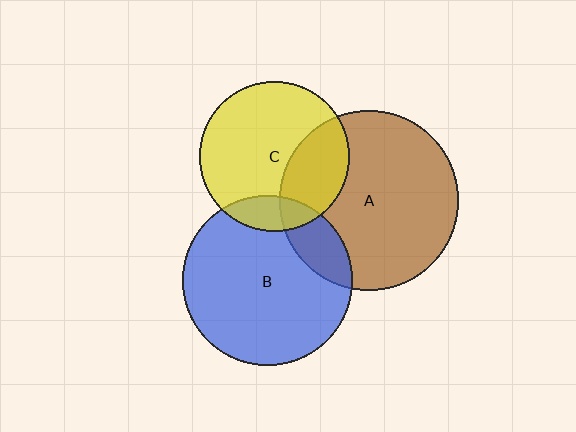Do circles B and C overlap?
Yes.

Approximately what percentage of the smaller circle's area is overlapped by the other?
Approximately 15%.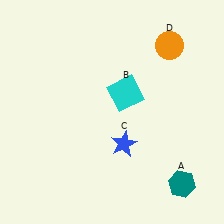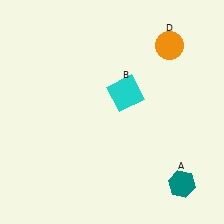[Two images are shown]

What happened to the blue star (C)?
The blue star (C) was removed in Image 2. It was in the bottom-right area of Image 1.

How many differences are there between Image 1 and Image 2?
There is 1 difference between the two images.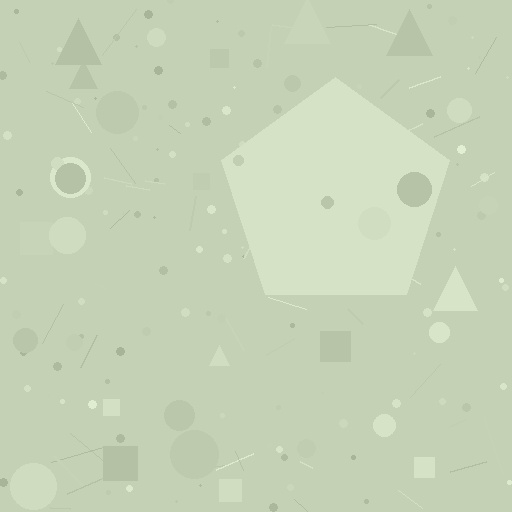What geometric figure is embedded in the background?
A pentagon is embedded in the background.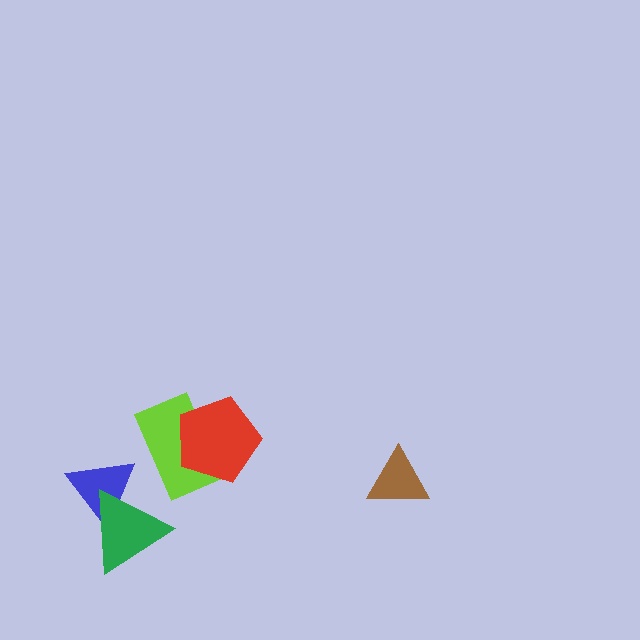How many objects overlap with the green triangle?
1 object overlaps with the green triangle.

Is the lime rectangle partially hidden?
Yes, it is partially covered by another shape.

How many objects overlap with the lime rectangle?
1 object overlaps with the lime rectangle.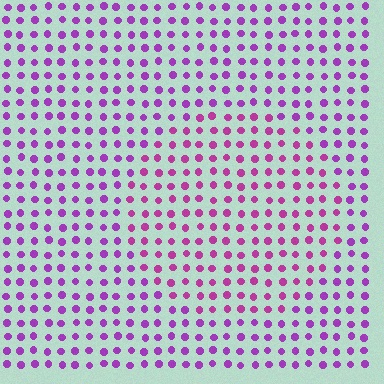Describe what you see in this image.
The image is filled with small purple elements in a uniform arrangement. A circle-shaped region is visible where the elements are tinted to a slightly different hue, forming a subtle color boundary.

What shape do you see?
I see a circle.